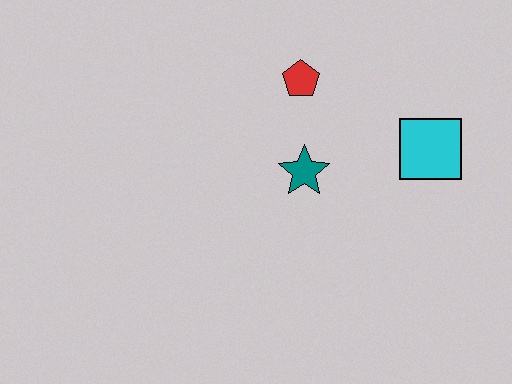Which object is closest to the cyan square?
The teal star is closest to the cyan square.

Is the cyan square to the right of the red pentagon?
Yes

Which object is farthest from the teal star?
The cyan square is farthest from the teal star.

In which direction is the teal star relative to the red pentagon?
The teal star is below the red pentagon.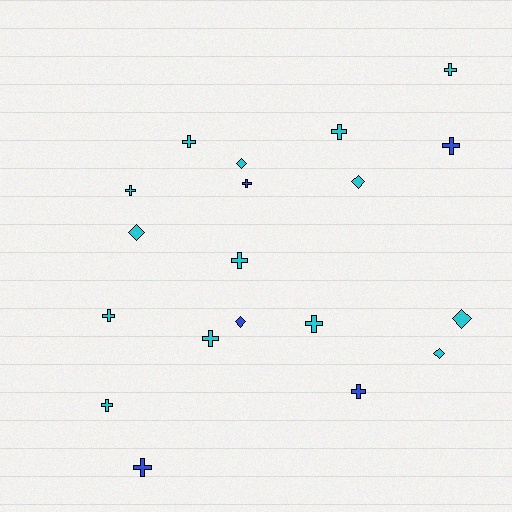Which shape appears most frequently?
Cross, with 13 objects.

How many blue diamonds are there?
There is 1 blue diamond.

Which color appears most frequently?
Cyan, with 14 objects.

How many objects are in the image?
There are 19 objects.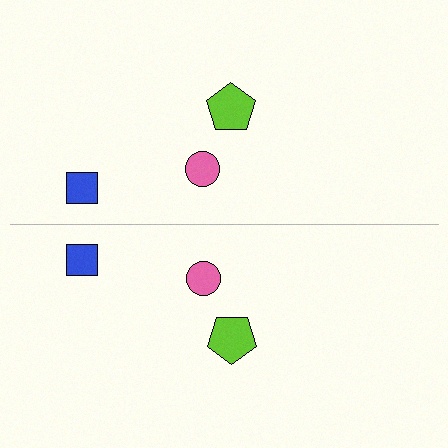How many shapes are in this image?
There are 6 shapes in this image.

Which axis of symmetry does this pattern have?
The pattern has a horizontal axis of symmetry running through the center of the image.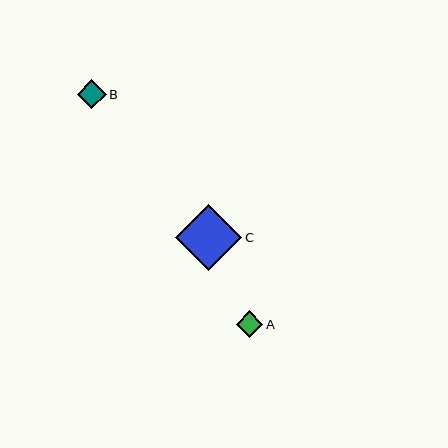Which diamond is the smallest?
Diamond A is the smallest with a size of approximately 26 pixels.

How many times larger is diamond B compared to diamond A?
Diamond B is approximately 1.1 times the size of diamond A.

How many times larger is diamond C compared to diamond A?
Diamond C is approximately 2.5 times the size of diamond A.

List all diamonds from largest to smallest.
From largest to smallest: C, B, A.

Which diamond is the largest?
Diamond C is the largest with a size of approximately 66 pixels.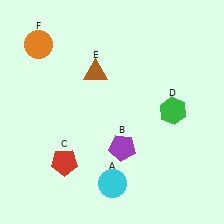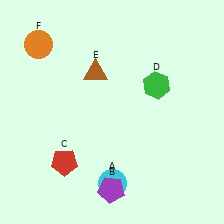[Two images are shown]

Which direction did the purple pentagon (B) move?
The purple pentagon (B) moved down.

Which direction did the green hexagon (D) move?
The green hexagon (D) moved up.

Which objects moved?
The objects that moved are: the purple pentagon (B), the green hexagon (D).